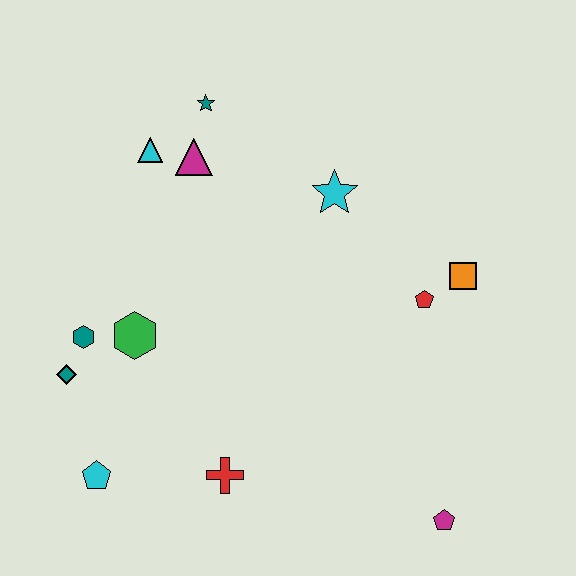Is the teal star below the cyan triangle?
No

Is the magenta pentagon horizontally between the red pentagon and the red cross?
No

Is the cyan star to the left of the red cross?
No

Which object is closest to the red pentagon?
The orange square is closest to the red pentagon.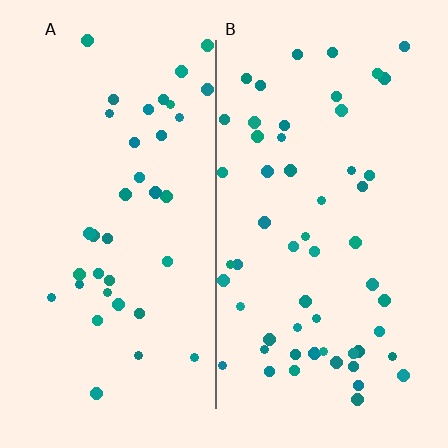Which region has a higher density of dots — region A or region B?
B (the right).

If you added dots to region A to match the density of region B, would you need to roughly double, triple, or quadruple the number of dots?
Approximately double.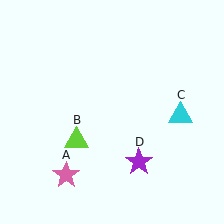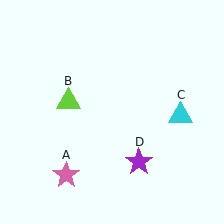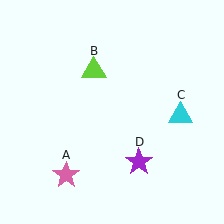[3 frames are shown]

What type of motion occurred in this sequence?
The lime triangle (object B) rotated clockwise around the center of the scene.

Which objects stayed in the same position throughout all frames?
Pink star (object A) and cyan triangle (object C) and purple star (object D) remained stationary.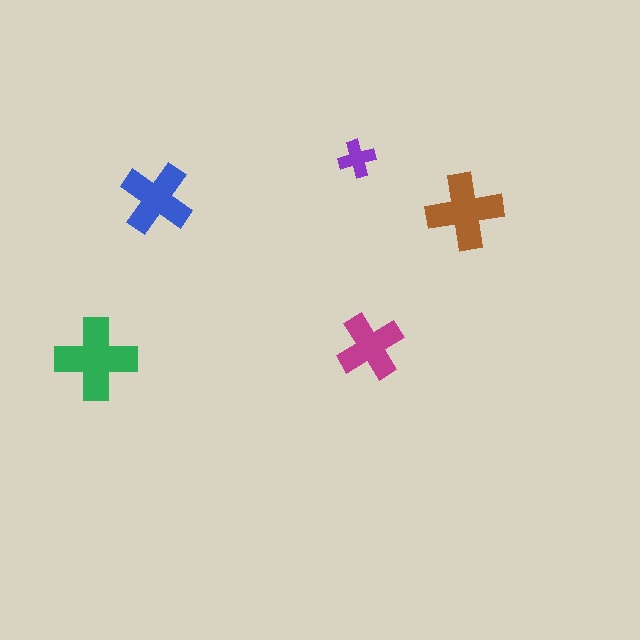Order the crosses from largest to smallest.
the green one, the brown one, the blue one, the magenta one, the purple one.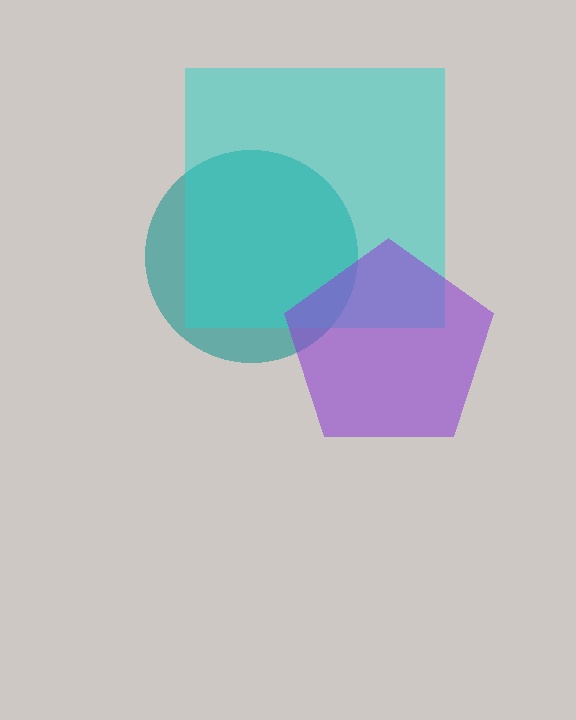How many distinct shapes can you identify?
There are 3 distinct shapes: a teal circle, a cyan square, a purple pentagon.